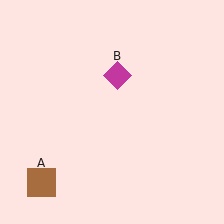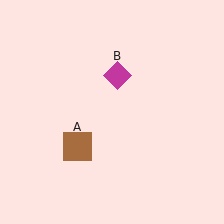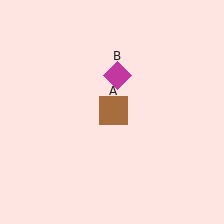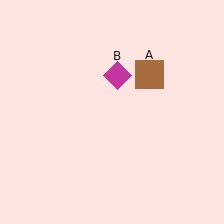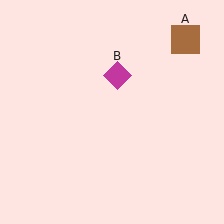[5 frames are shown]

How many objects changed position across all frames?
1 object changed position: brown square (object A).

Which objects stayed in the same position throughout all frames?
Magenta diamond (object B) remained stationary.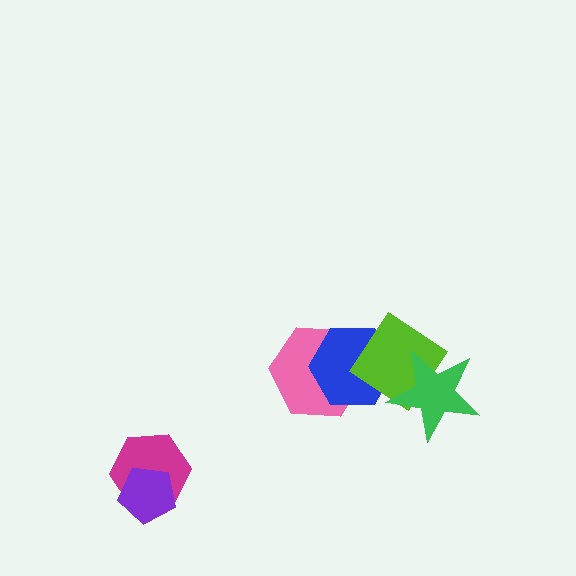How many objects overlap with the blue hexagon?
2 objects overlap with the blue hexagon.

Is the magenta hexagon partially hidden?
Yes, it is partially covered by another shape.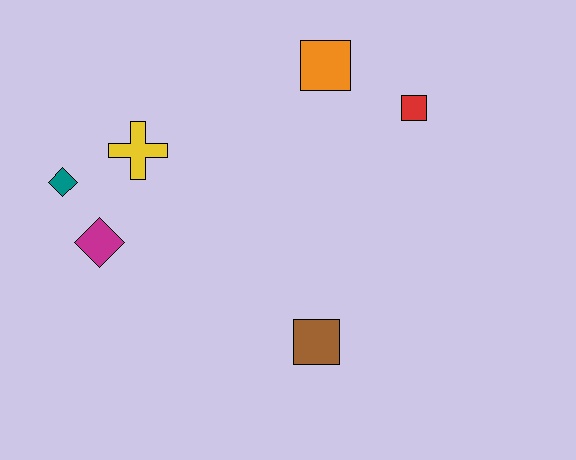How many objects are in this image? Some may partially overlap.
There are 6 objects.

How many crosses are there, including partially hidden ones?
There is 1 cross.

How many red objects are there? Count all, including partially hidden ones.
There is 1 red object.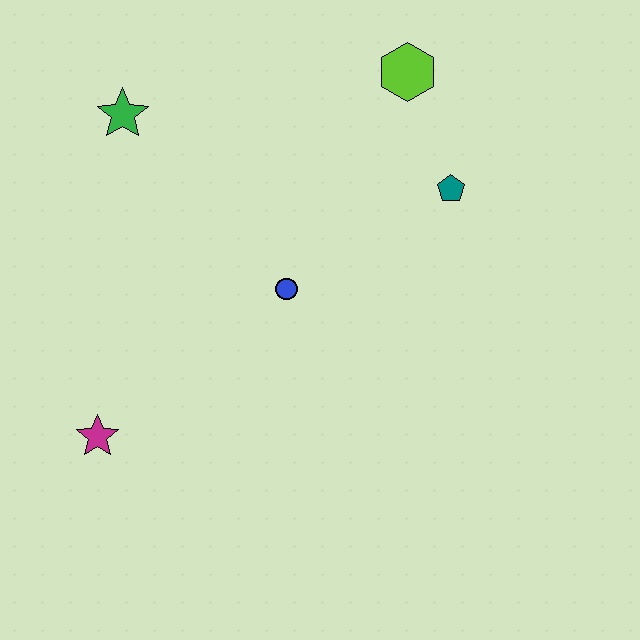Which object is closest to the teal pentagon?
The lime hexagon is closest to the teal pentagon.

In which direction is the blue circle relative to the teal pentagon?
The blue circle is to the left of the teal pentagon.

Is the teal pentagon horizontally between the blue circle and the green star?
No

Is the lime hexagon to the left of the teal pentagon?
Yes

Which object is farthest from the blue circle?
The lime hexagon is farthest from the blue circle.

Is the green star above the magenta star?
Yes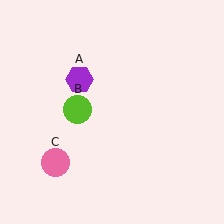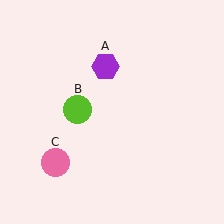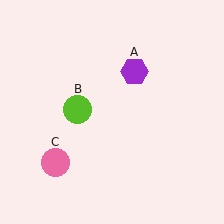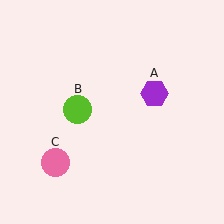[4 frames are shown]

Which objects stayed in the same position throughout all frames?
Lime circle (object B) and pink circle (object C) remained stationary.